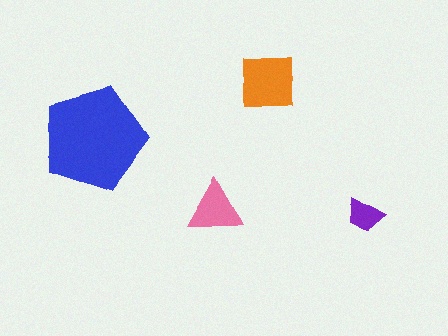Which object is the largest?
The blue pentagon.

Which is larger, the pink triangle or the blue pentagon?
The blue pentagon.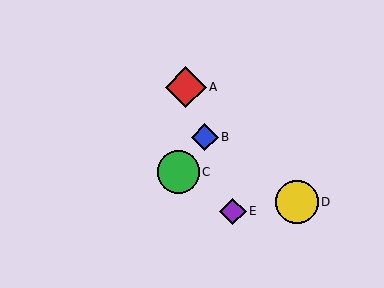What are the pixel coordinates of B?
Object B is at (205, 137).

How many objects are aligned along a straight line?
3 objects (A, B, E) are aligned along a straight line.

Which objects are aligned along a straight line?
Objects A, B, E are aligned along a straight line.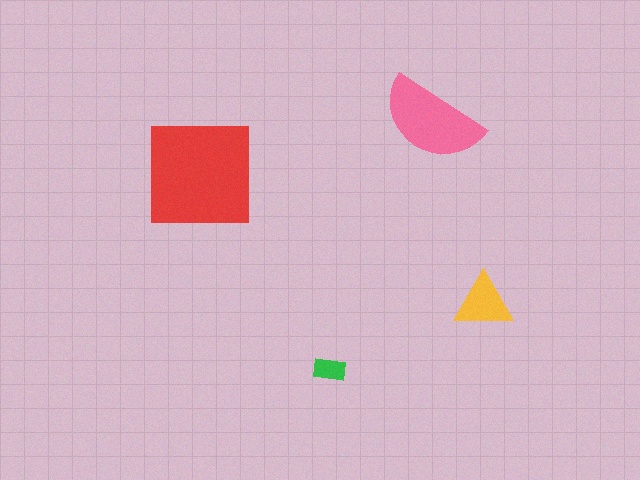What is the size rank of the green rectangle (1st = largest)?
4th.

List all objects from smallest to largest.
The green rectangle, the yellow triangle, the pink semicircle, the red square.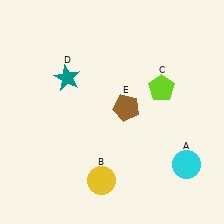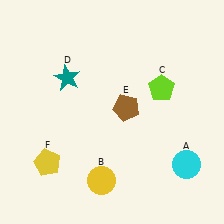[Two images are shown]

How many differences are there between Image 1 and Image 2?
There is 1 difference between the two images.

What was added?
A yellow pentagon (F) was added in Image 2.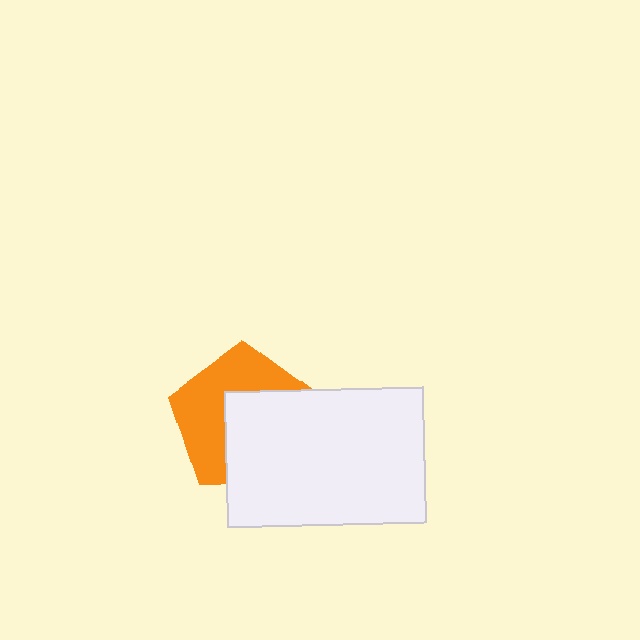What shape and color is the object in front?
The object in front is a white rectangle.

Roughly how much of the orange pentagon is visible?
About half of it is visible (roughly 50%).